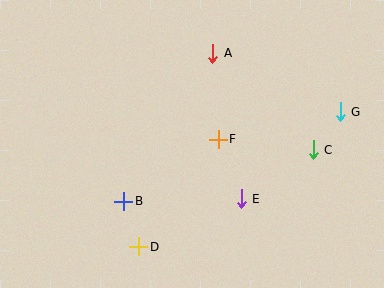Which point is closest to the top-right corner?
Point G is closest to the top-right corner.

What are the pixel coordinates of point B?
Point B is at (124, 201).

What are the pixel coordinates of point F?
Point F is at (218, 139).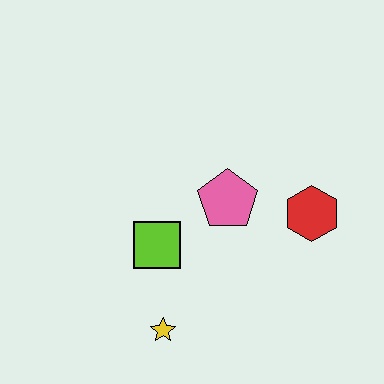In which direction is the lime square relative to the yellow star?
The lime square is above the yellow star.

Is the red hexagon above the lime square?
Yes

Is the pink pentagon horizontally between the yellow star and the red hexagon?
Yes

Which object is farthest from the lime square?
The red hexagon is farthest from the lime square.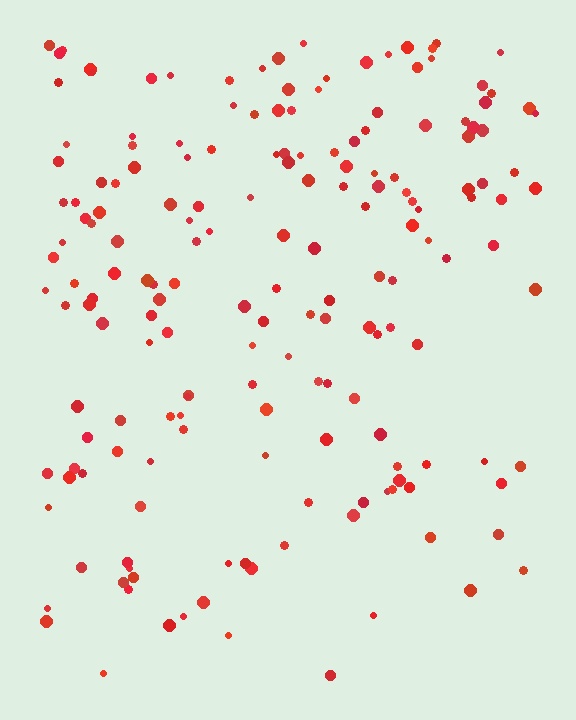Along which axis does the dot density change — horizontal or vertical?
Vertical.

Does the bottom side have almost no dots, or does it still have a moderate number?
Still a moderate number, just noticeably fewer than the top.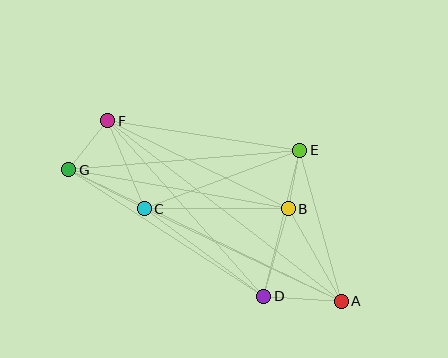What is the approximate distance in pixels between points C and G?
The distance between C and G is approximately 85 pixels.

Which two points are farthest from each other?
Points A and G are farthest from each other.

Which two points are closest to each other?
Points B and E are closest to each other.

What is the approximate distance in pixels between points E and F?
The distance between E and F is approximately 194 pixels.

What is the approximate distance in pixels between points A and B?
The distance between A and B is approximately 106 pixels.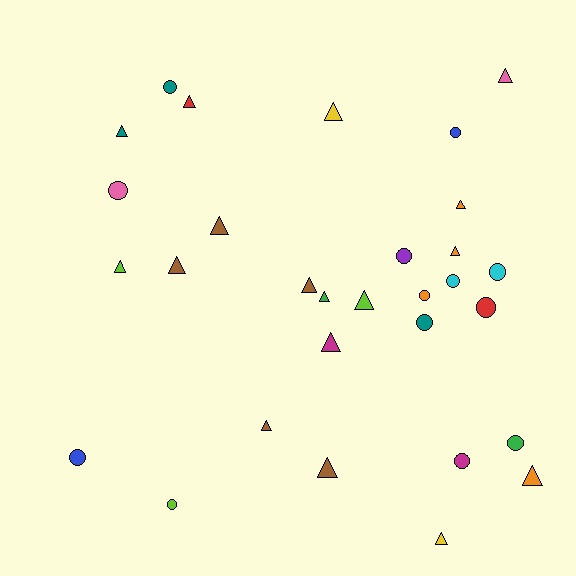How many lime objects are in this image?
There are 3 lime objects.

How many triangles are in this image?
There are 17 triangles.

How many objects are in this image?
There are 30 objects.